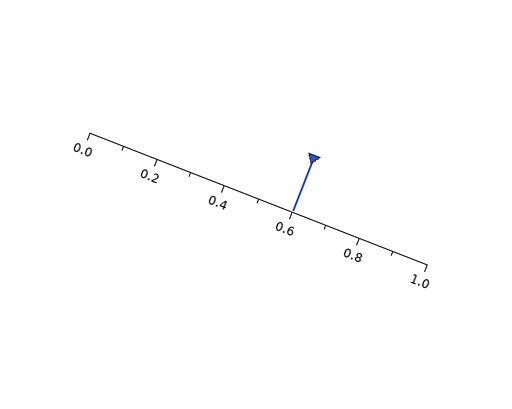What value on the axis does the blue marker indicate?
The marker indicates approximately 0.6.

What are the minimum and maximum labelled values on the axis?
The axis runs from 0.0 to 1.0.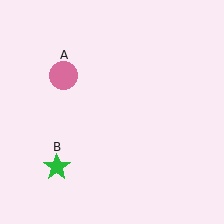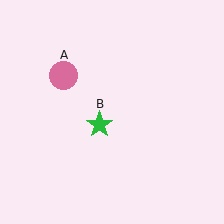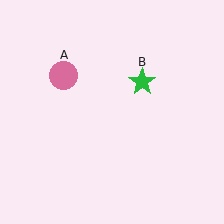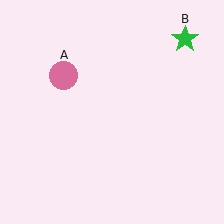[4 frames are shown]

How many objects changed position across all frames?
1 object changed position: green star (object B).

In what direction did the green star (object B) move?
The green star (object B) moved up and to the right.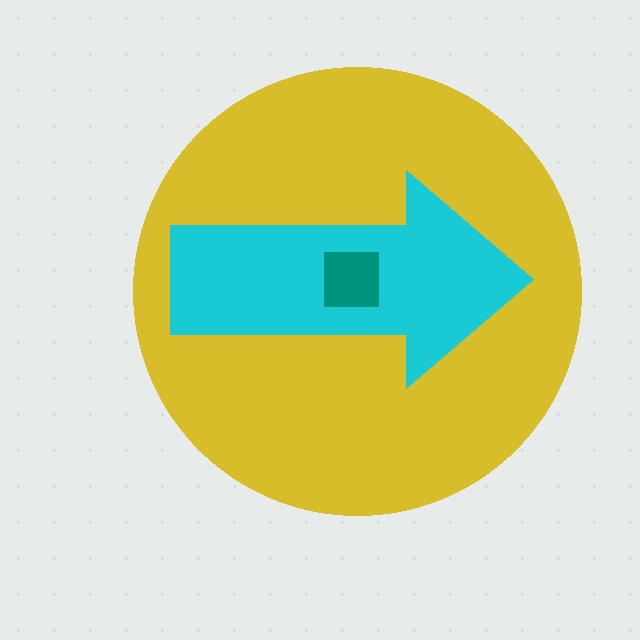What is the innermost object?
The teal square.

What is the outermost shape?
The yellow circle.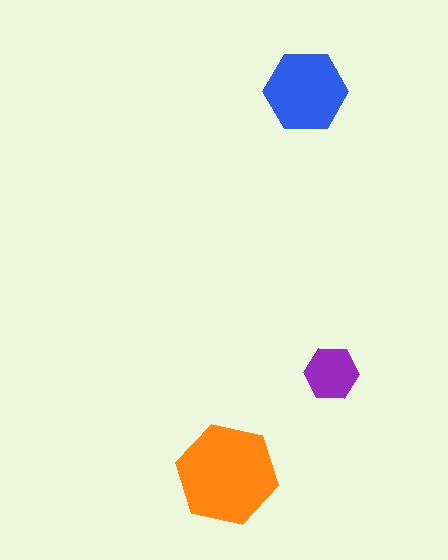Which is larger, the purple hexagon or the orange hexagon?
The orange one.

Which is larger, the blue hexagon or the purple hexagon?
The blue one.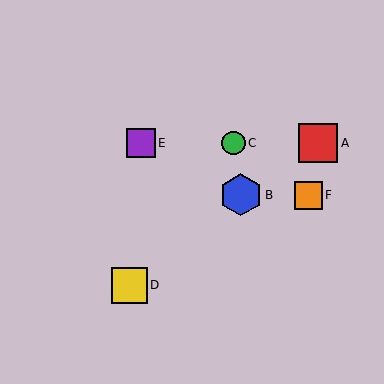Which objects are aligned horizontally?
Objects A, C, E are aligned horizontally.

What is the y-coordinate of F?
Object F is at y≈195.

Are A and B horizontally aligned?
No, A is at y≈143 and B is at y≈195.